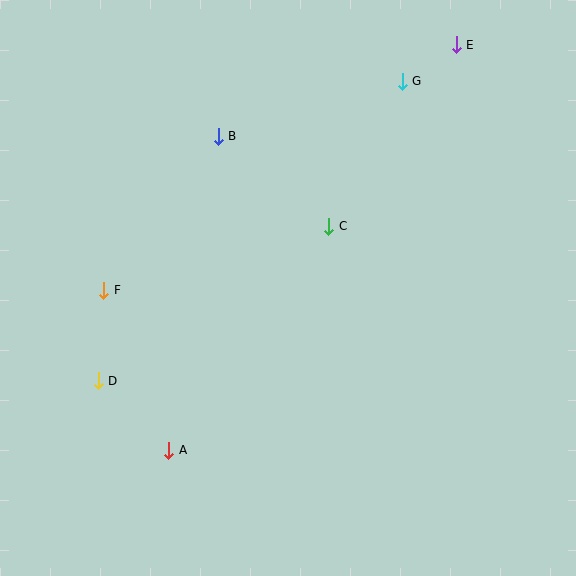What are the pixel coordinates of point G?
Point G is at (402, 81).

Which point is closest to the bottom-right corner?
Point A is closest to the bottom-right corner.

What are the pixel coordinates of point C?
Point C is at (329, 226).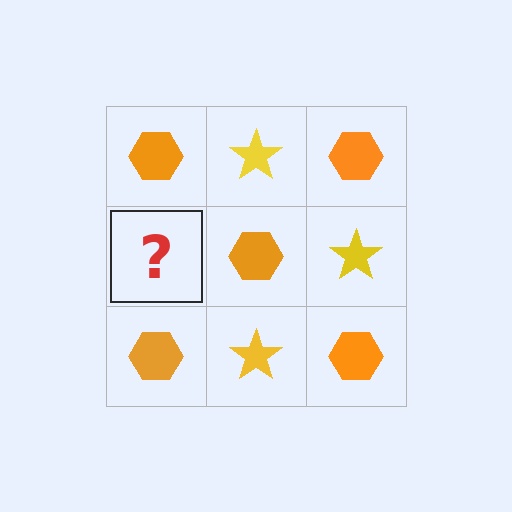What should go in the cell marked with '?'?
The missing cell should contain a yellow star.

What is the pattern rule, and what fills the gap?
The rule is that it alternates orange hexagon and yellow star in a checkerboard pattern. The gap should be filled with a yellow star.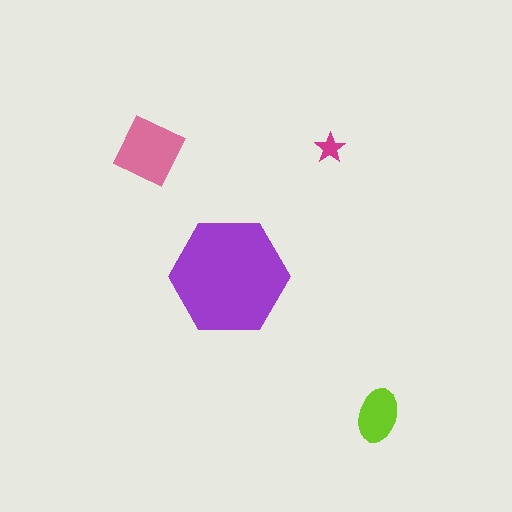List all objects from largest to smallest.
The purple hexagon, the pink square, the lime ellipse, the magenta star.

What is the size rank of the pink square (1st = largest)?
2nd.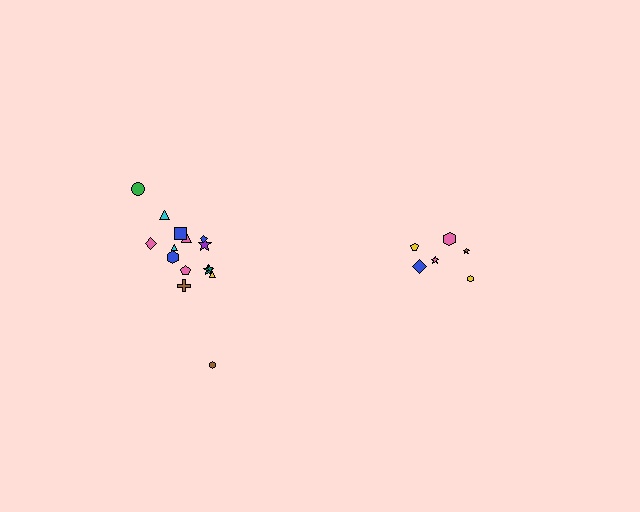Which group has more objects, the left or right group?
The left group.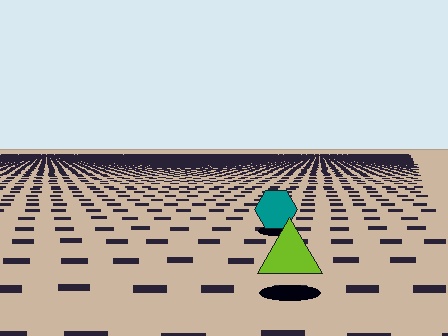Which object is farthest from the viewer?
The teal hexagon is farthest from the viewer. It appears smaller and the ground texture around it is denser.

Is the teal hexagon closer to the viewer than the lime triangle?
No. The lime triangle is closer — you can tell from the texture gradient: the ground texture is coarser near it.